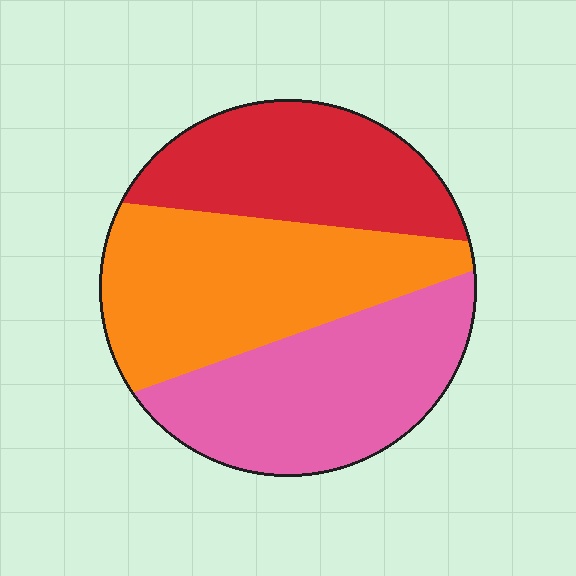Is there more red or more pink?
Pink.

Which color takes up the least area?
Red, at roughly 30%.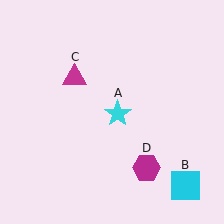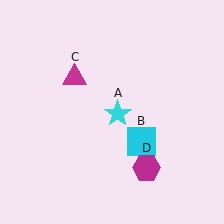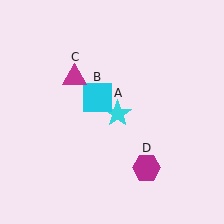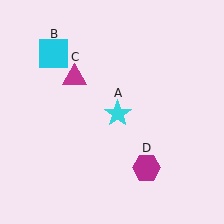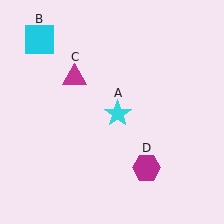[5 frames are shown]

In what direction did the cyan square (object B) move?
The cyan square (object B) moved up and to the left.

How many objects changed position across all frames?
1 object changed position: cyan square (object B).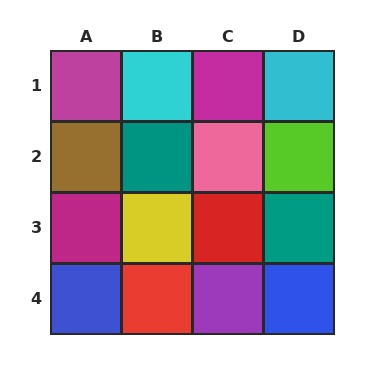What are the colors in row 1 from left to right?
Magenta, cyan, magenta, cyan.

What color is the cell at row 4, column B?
Red.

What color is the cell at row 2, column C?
Pink.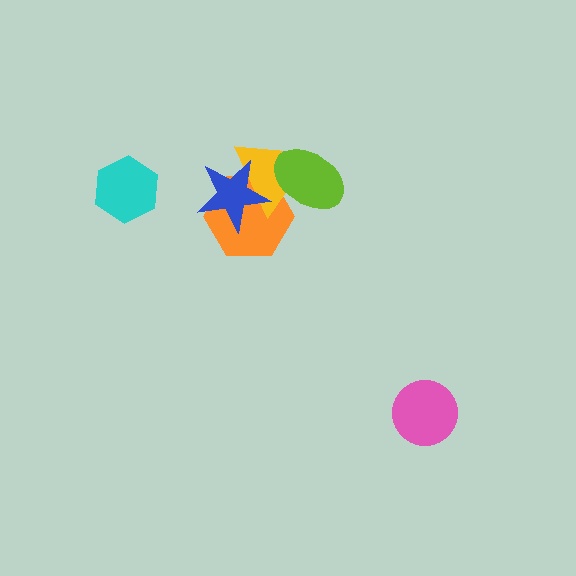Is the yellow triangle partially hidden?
Yes, it is partially covered by another shape.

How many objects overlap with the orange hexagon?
3 objects overlap with the orange hexagon.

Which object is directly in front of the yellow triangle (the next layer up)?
The blue star is directly in front of the yellow triangle.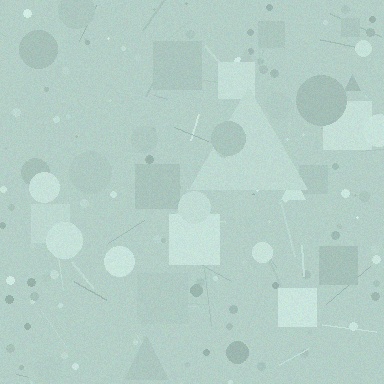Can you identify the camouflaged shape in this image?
The camouflaged shape is a triangle.